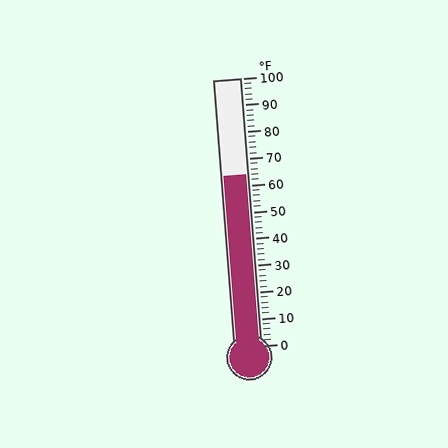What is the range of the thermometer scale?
The thermometer scale ranges from 0°F to 100°F.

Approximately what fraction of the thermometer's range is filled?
The thermometer is filled to approximately 65% of its range.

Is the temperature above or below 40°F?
The temperature is above 40°F.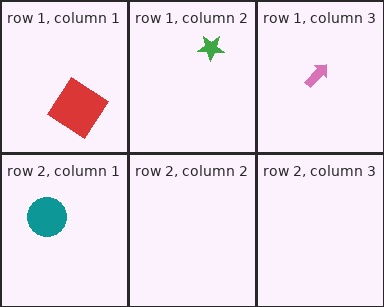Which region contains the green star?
The row 1, column 2 region.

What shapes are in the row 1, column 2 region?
The green star.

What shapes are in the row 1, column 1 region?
The red diamond.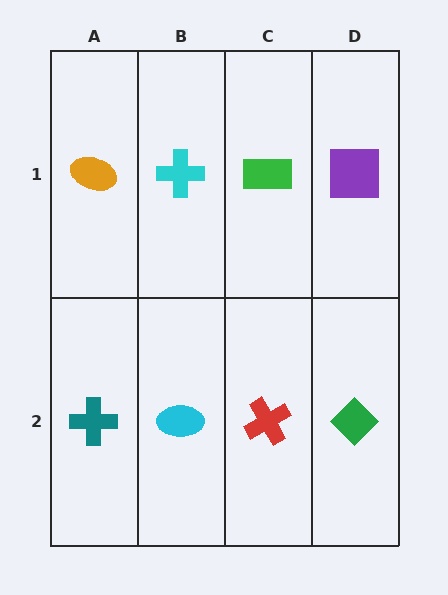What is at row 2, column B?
A cyan ellipse.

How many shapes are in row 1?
4 shapes.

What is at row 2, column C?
A red cross.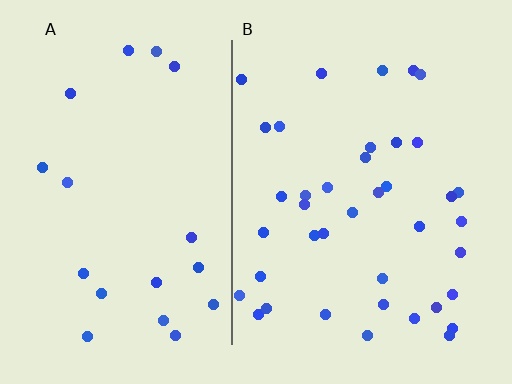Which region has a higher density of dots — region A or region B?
B (the right).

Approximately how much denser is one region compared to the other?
Approximately 2.1× — region B over region A.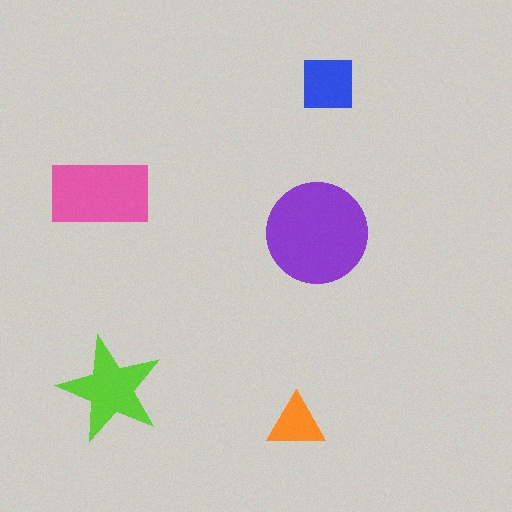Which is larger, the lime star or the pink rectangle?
The pink rectangle.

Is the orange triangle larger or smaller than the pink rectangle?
Smaller.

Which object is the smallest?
The orange triangle.